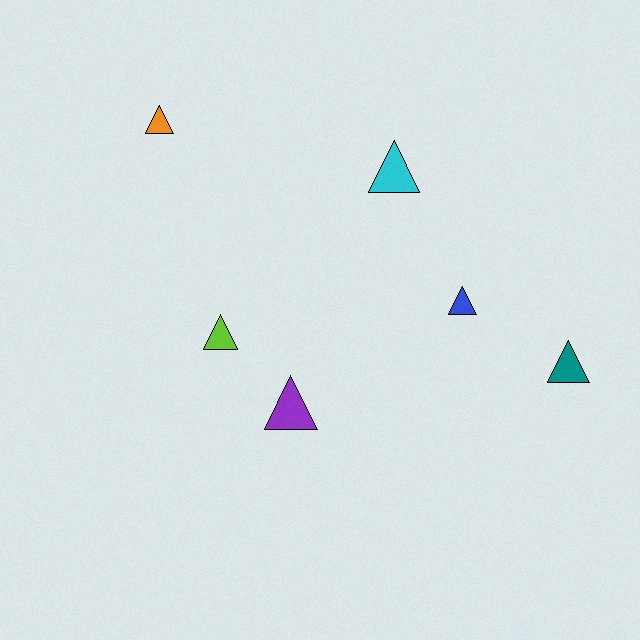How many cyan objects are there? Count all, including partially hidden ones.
There is 1 cyan object.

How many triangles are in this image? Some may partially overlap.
There are 6 triangles.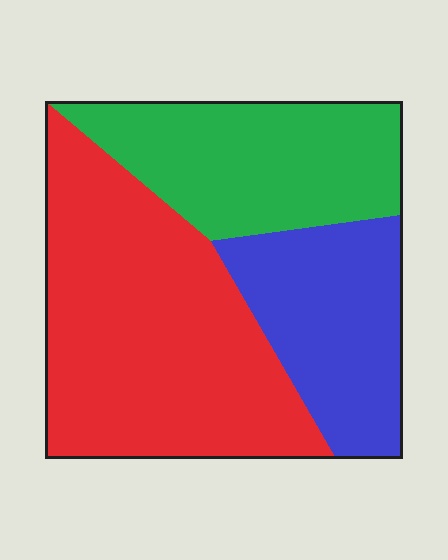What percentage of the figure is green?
Green takes up between a sixth and a third of the figure.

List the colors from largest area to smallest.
From largest to smallest: red, green, blue.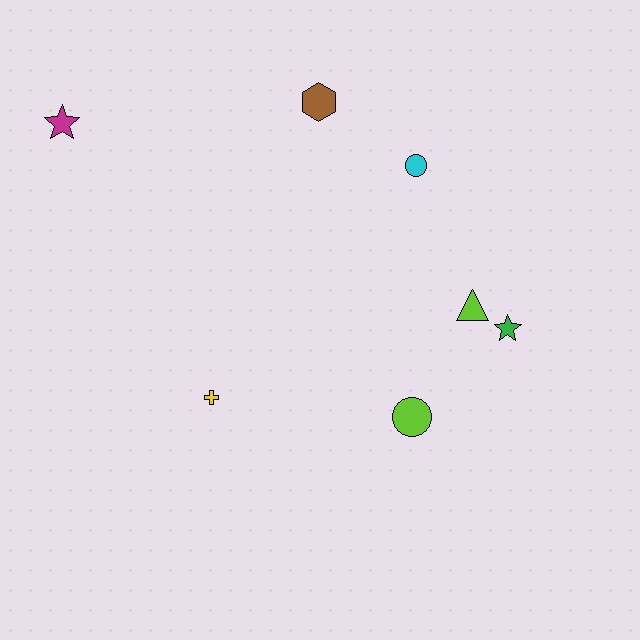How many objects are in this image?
There are 7 objects.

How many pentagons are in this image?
There are no pentagons.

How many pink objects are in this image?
There are no pink objects.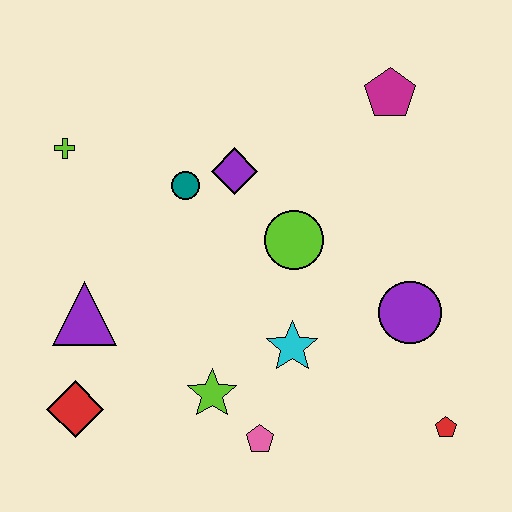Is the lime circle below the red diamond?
No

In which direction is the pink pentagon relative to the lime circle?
The pink pentagon is below the lime circle.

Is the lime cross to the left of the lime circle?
Yes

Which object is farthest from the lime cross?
The red pentagon is farthest from the lime cross.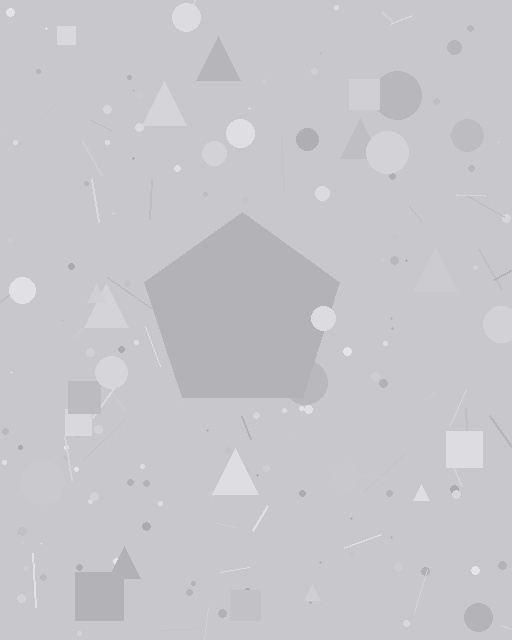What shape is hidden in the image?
A pentagon is hidden in the image.